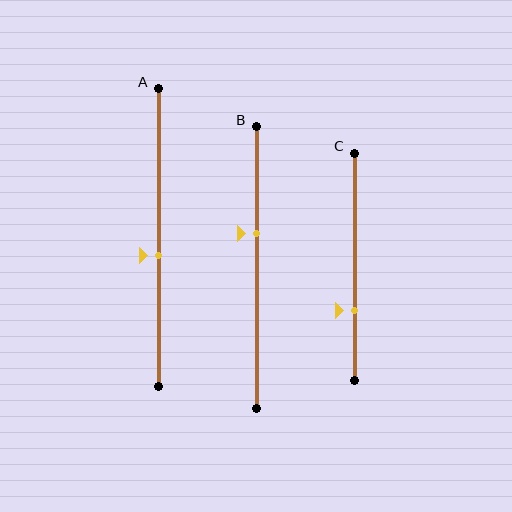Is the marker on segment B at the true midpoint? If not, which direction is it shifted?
No, the marker on segment B is shifted upward by about 12% of the segment length.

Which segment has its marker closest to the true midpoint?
Segment A has its marker closest to the true midpoint.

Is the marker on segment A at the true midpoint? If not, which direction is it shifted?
No, the marker on segment A is shifted downward by about 6% of the segment length.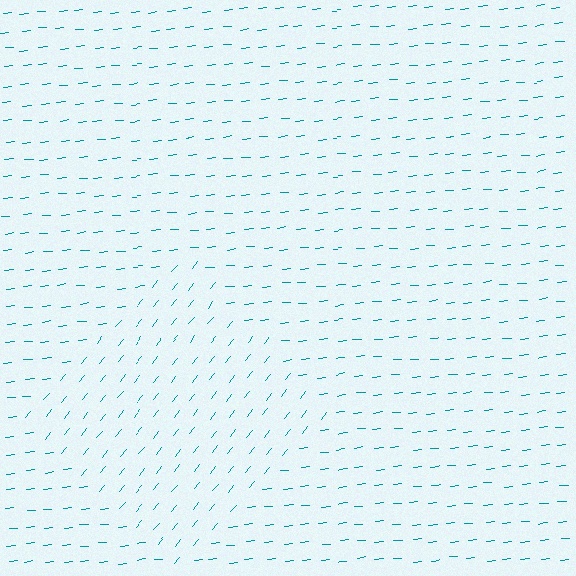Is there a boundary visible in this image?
Yes, there is a texture boundary formed by a change in line orientation.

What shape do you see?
I see a diamond.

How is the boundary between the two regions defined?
The boundary is defined purely by a change in line orientation (approximately 45 degrees difference). All lines are the same color and thickness.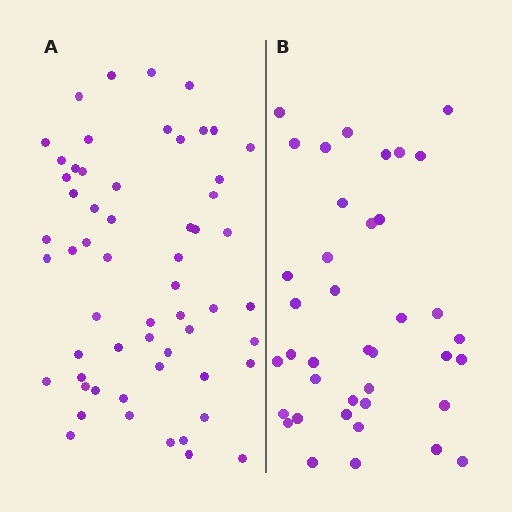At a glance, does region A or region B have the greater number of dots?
Region A (the left region) has more dots.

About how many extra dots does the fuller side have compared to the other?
Region A has approximately 20 more dots than region B.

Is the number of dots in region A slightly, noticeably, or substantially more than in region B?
Region A has substantially more. The ratio is roughly 1.5 to 1.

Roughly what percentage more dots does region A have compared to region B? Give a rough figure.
About 50% more.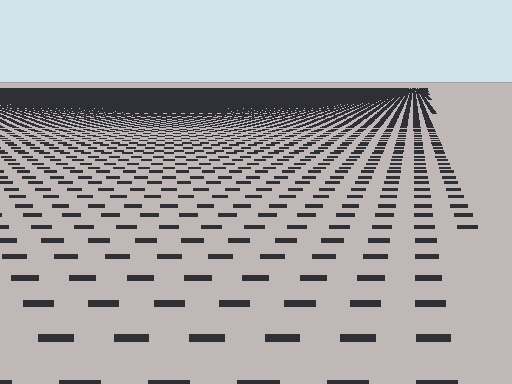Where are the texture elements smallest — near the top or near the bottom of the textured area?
Near the top.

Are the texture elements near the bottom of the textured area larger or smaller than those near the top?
Larger. Near the bottom, elements are closer to the viewer and appear at a bigger on-screen size.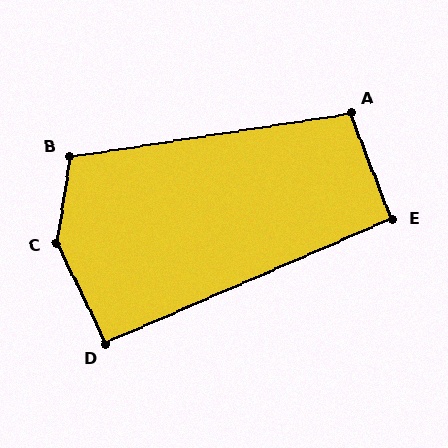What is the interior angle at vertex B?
Approximately 107 degrees (obtuse).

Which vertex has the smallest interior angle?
E, at approximately 92 degrees.